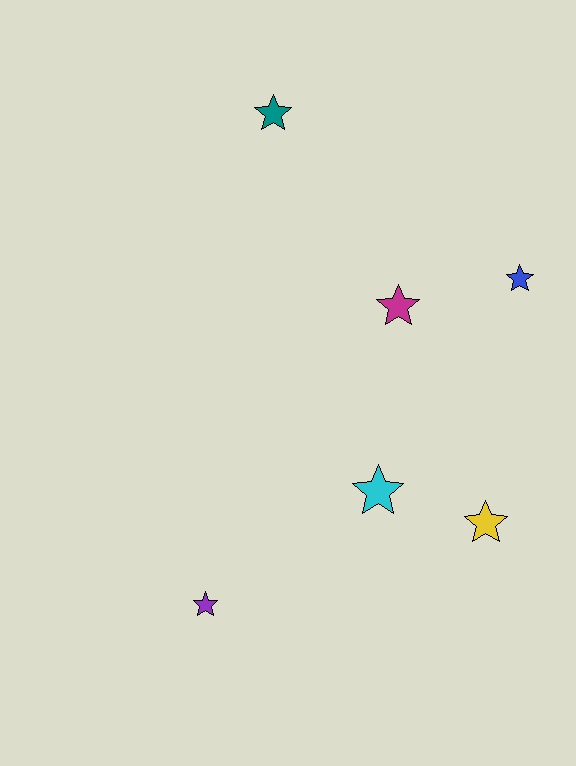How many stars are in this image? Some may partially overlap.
There are 6 stars.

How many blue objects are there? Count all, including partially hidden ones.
There is 1 blue object.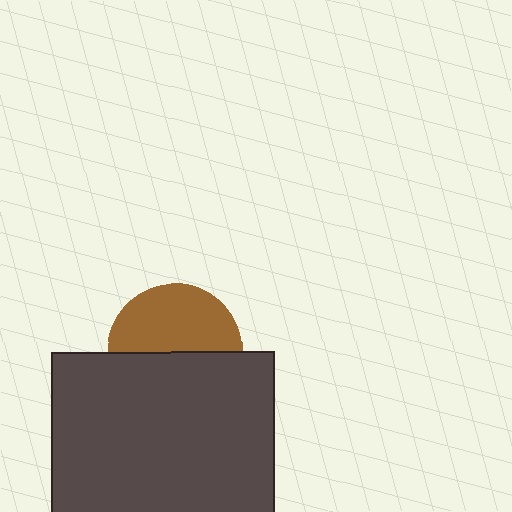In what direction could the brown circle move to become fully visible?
The brown circle could move up. That would shift it out from behind the dark gray rectangle entirely.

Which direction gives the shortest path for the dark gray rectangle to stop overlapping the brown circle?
Moving down gives the shortest separation.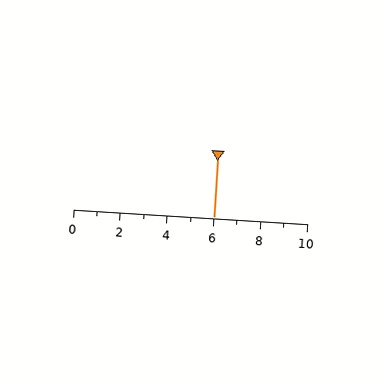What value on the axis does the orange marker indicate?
The marker indicates approximately 6.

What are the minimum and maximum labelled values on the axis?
The axis runs from 0 to 10.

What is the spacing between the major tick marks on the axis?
The major ticks are spaced 2 apart.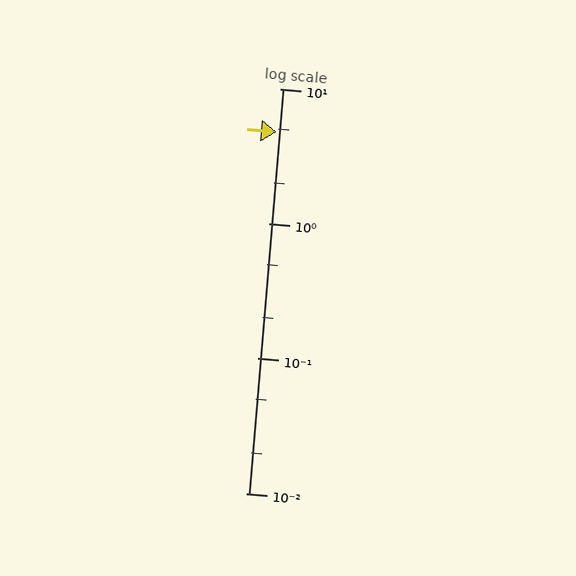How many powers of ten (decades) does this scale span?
The scale spans 3 decades, from 0.01 to 10.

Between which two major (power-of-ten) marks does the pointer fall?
The pointer is between 1 and 10.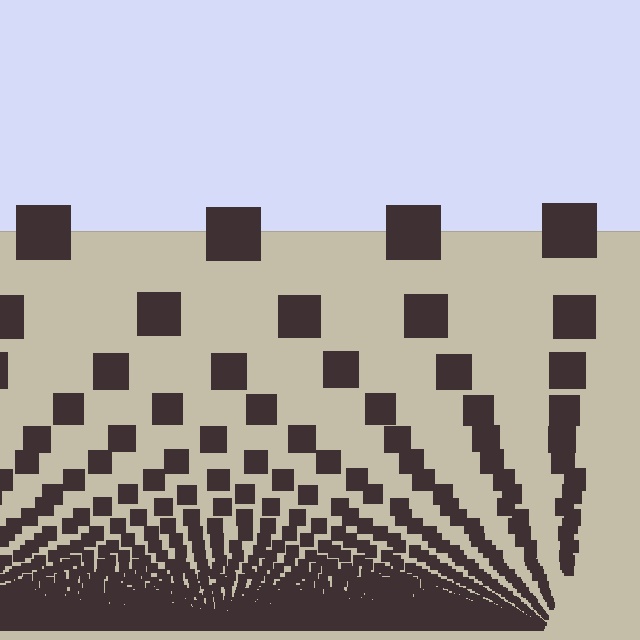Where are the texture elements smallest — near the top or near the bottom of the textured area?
Near the bottom.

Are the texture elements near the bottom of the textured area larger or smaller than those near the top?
Smaller. The gradient is inverted — elements near the bottom are smaller and denser.